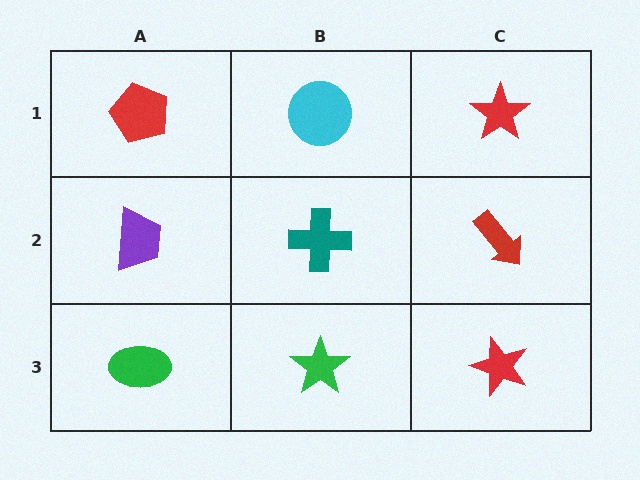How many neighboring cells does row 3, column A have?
2.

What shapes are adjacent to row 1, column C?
A red arrow (row 2, column C), a cyan circle (row 1, column B).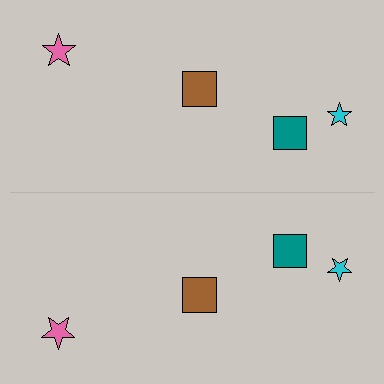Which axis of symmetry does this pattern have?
The pattern has a horizontal axis of symmetry running through the center of the image.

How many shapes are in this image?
There are 8 shapes in this image.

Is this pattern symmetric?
Yes, this pattern has bilateral (reflection) symmetry.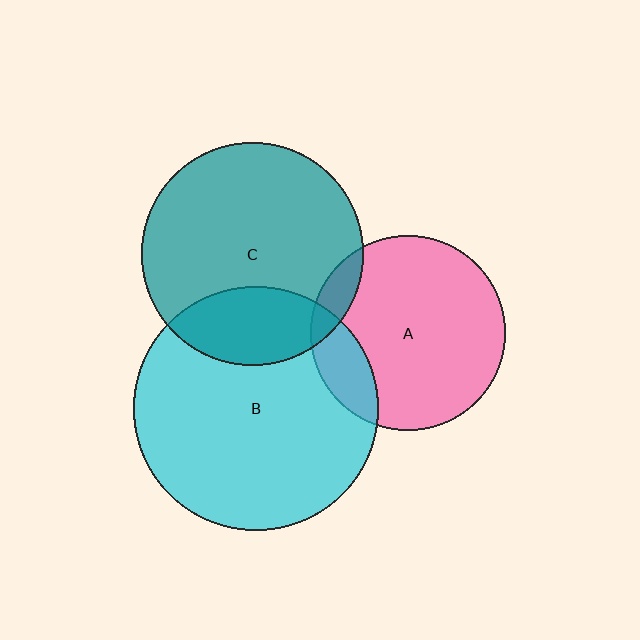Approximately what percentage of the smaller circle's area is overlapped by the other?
Approximately 25%.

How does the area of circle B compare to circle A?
Approximately 1.6 times.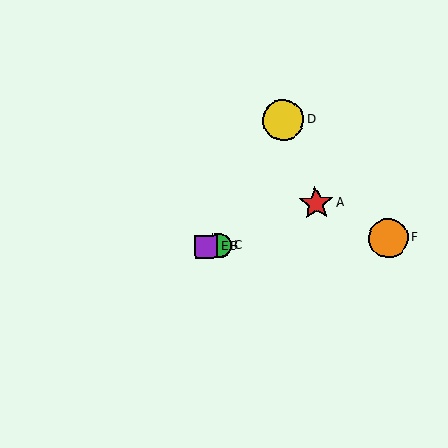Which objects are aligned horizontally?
Objects B, C, E, F are aligned horizontally.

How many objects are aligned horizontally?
4 objects (B, C, E, F) are aligned horizontally.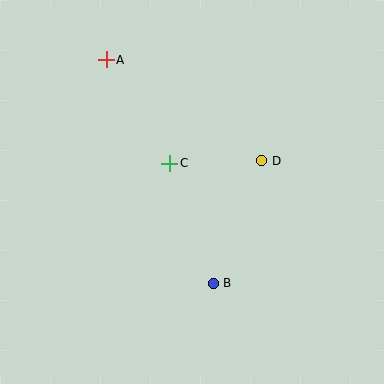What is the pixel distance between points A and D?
The distance between A and D is 185 pixels.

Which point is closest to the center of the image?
Point C at (170, 163) is closest to the center.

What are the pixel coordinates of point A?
Point A is at (106, 60).